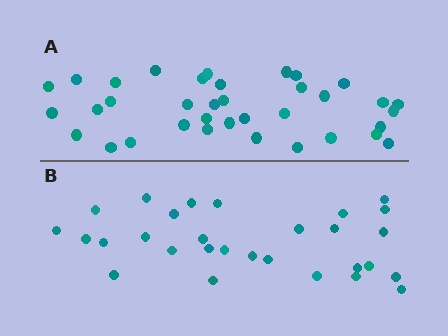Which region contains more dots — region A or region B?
Region A (the top region) has more dots.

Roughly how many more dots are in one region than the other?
Region A has roughly 8 or so more dots than region B.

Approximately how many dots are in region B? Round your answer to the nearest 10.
About 30 dots. (The exact count is 29, which rounds to 30.)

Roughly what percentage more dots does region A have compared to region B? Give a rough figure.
About 25% more.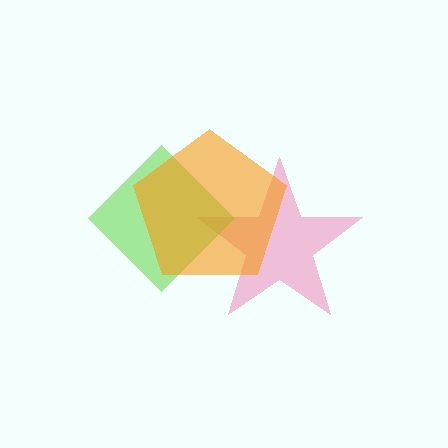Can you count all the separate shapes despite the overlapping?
Yes, there are 3 separate shapes.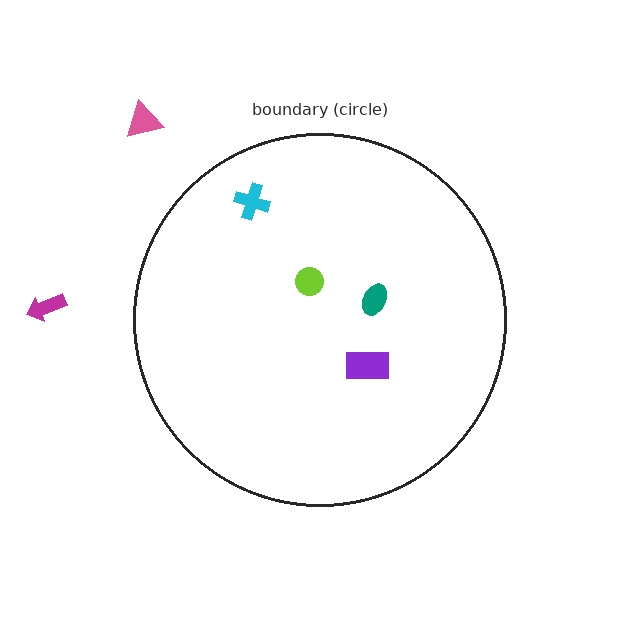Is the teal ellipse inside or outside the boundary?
Inside.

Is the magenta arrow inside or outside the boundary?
Outside.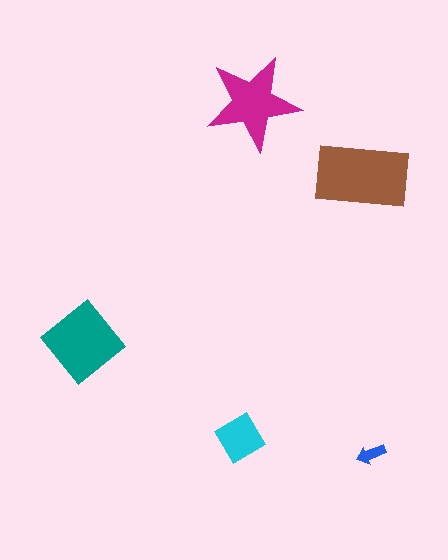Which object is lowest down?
The blue arrow is bottommost.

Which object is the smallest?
The blue arrow.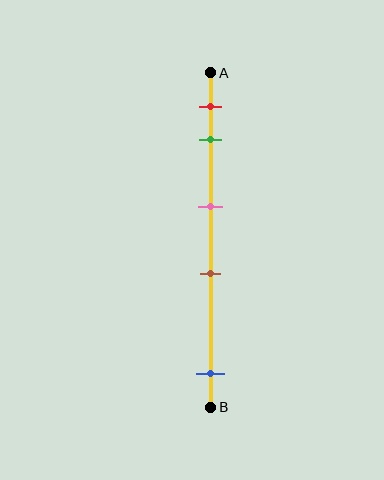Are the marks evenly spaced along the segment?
No, the marks are not evenly spaced.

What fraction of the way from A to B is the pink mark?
The pink mark is approximately 40% (0.4) of the way from A to B.